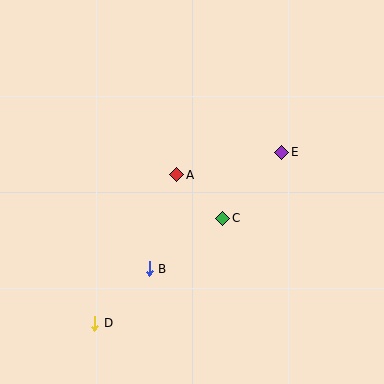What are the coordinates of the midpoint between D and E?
The midpoint between D and E is at (188, 238).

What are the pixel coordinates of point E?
Point E is at (282, 152).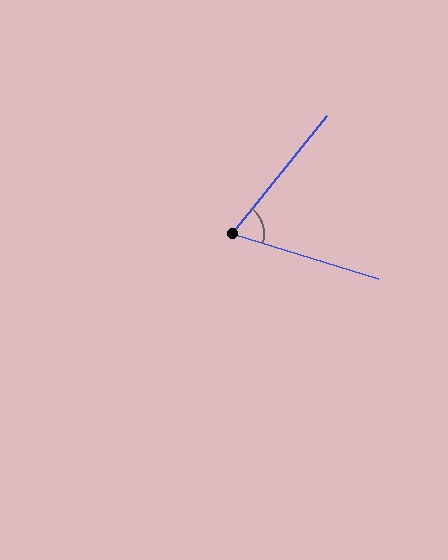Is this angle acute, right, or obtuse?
It is acute.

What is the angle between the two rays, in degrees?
Approximately 68 degrees.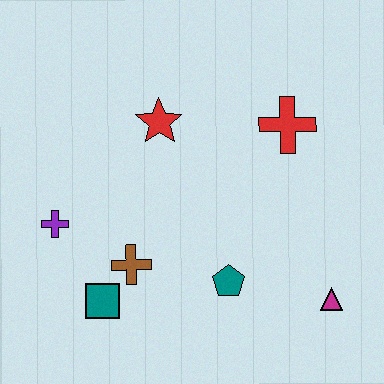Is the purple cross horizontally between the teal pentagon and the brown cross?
No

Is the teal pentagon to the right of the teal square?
Yes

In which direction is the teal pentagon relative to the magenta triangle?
The teal pentagon is to the left of the magenta triangle.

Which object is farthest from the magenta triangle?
The purple cross is farthest from the magenta triangle.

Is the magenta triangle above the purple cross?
No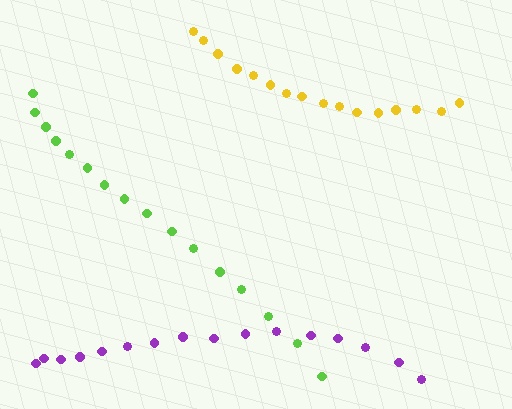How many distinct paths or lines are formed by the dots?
There are 3 distinct paths.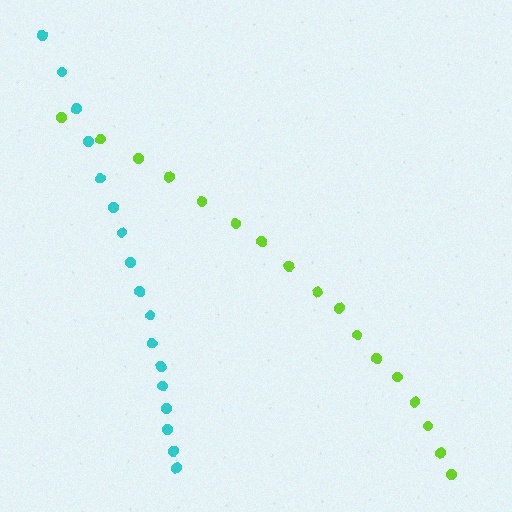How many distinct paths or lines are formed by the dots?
There are 2 distinct paths.